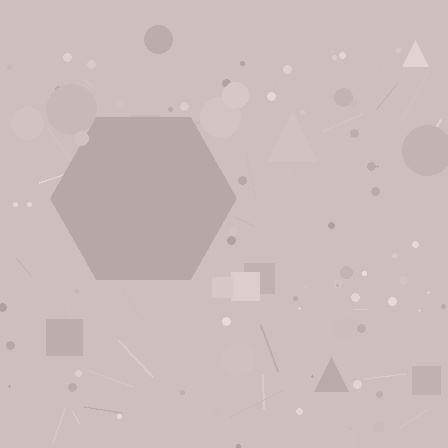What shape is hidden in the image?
A hexagon is hidden in the image.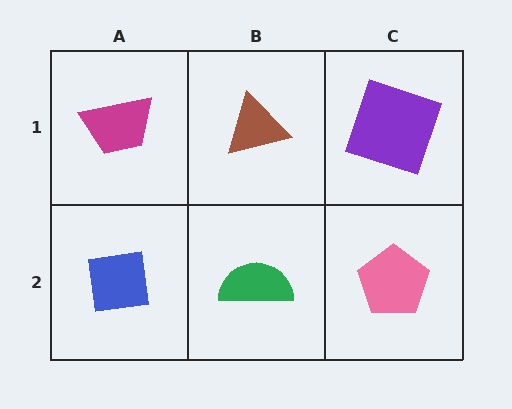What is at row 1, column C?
A purple square.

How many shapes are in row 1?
3 shapes.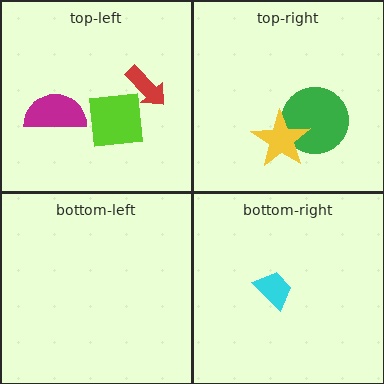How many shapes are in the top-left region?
3.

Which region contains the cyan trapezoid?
The bottom-right region.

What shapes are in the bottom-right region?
The cyan trapezoid.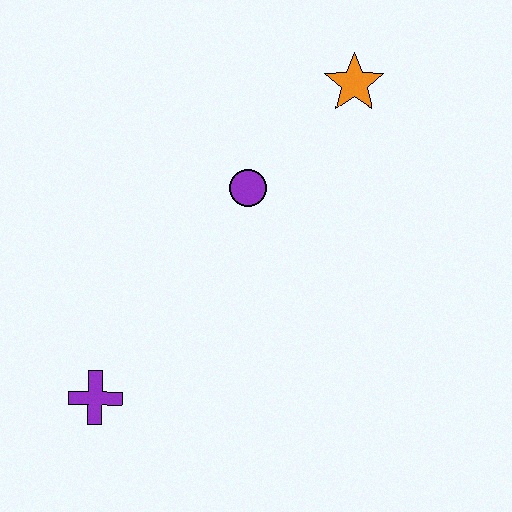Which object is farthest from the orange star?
The purple cross is farthest from the orange star.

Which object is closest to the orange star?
The purple circle is closest to the orange star.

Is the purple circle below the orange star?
Yes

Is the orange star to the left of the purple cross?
No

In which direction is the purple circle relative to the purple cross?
The purple circle is above the purple cross.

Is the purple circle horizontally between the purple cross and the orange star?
Yes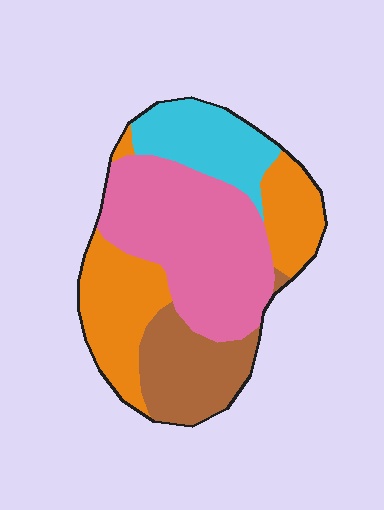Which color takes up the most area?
Pink, at roughly 40%.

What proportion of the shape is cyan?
Cyan takes up less than a quarter of the shape.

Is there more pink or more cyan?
Pink.